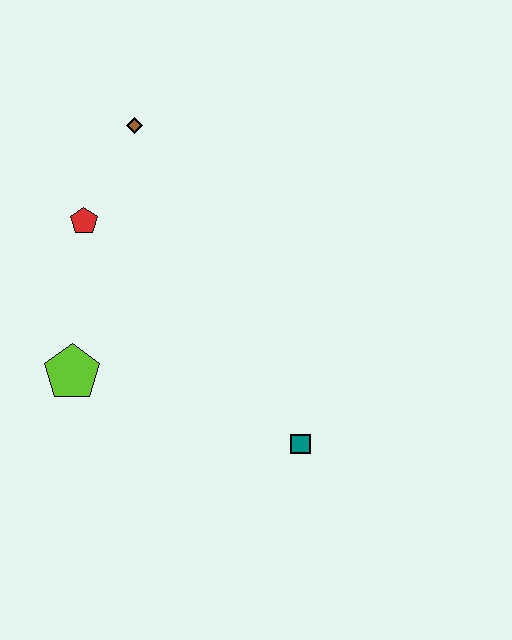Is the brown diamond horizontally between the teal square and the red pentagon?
Yes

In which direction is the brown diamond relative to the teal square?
The brown diamond is above the teal square.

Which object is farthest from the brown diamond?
The teal square is farthest from the brown diamond.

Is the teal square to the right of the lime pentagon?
Yes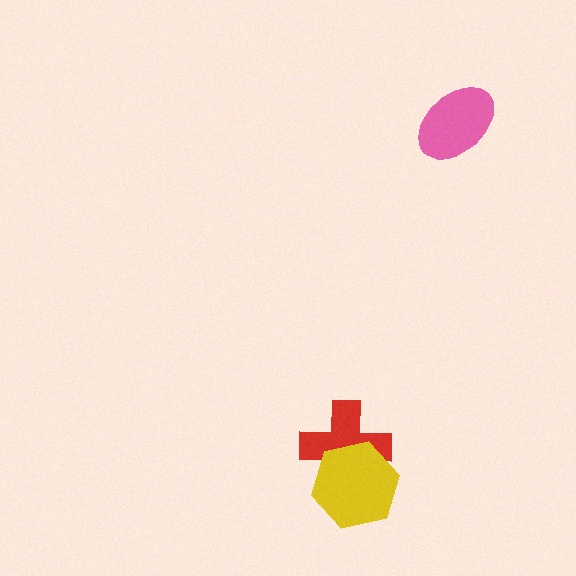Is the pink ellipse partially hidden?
No, no other shape covers it.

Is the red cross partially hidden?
Yes, it is partially covered by another shape.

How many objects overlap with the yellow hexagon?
1 object overlaps with the yellow hexagon.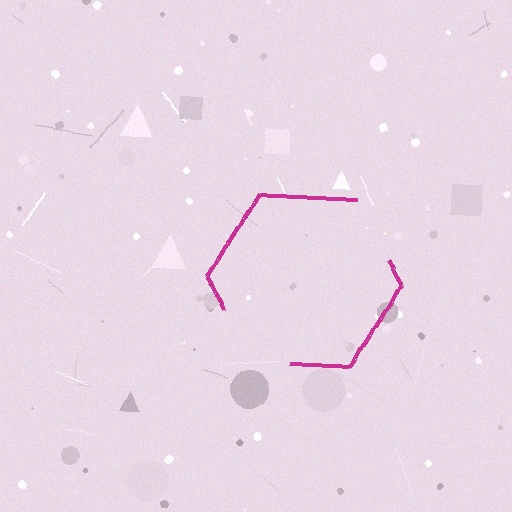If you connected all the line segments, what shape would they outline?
They would outline a hexagon.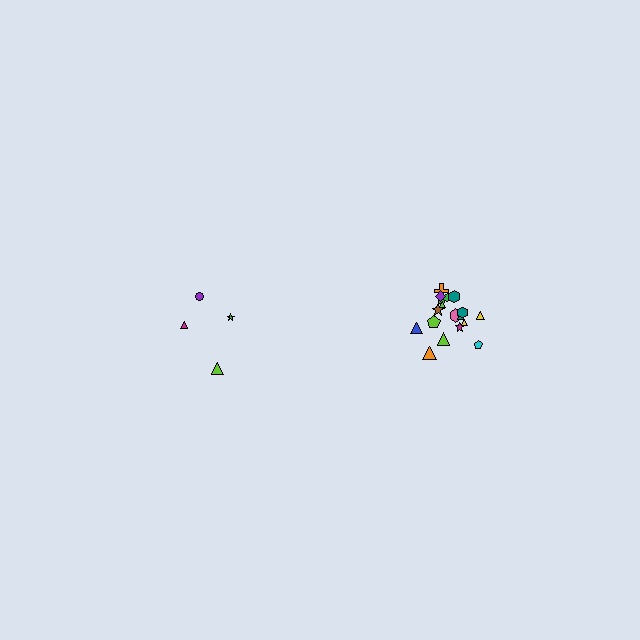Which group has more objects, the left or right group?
The right group.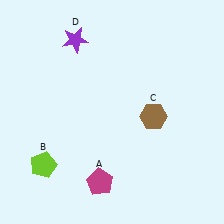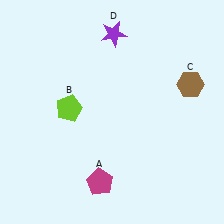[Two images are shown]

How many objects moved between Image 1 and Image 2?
3 objects moved between the two images.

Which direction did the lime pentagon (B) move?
The lime pentagon (B) moved up.